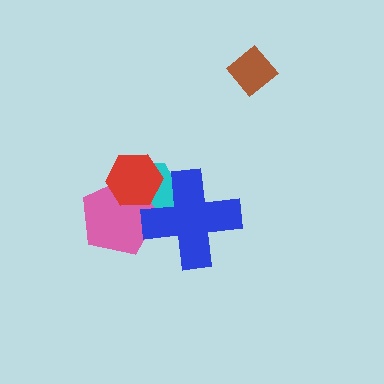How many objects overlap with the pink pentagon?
3 objects overlap with the pink pentagon.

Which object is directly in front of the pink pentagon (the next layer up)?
The red hexagon is directly in front of the pink pentagon.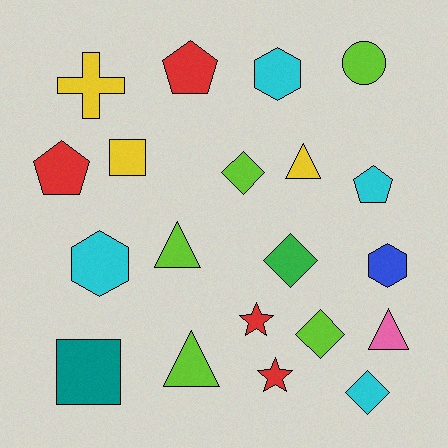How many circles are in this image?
There is 1 circle.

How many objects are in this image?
There are 20 objects.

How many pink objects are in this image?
There is 1 pink object.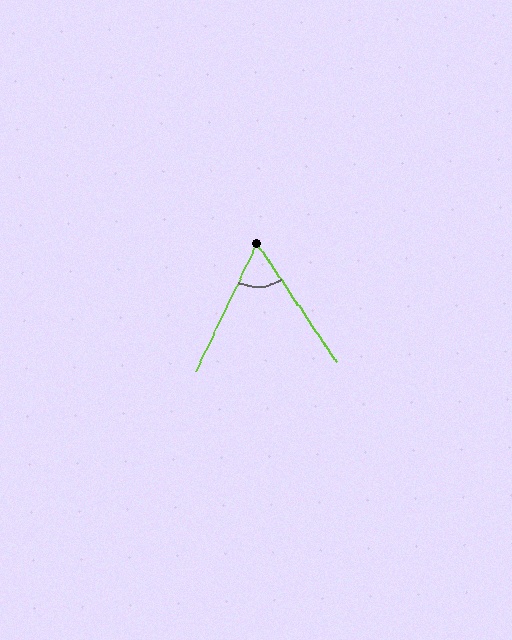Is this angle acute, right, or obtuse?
It is acute.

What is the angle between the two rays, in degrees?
Approximately 59 degrees.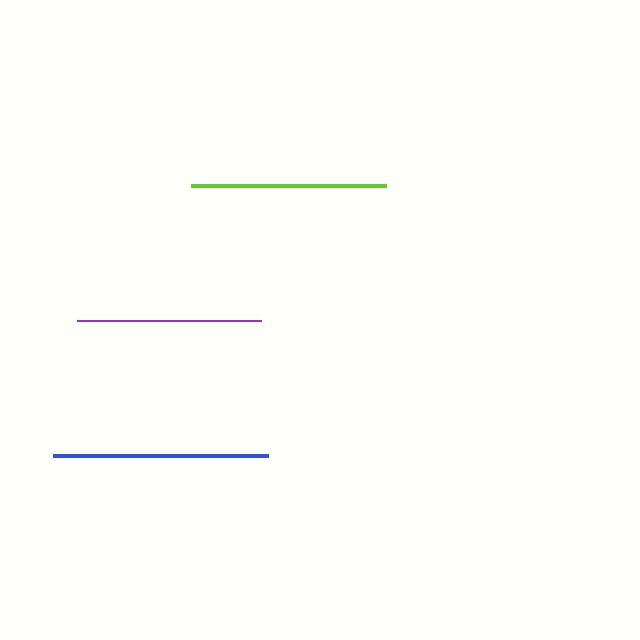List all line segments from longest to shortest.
From longest to shortest: blue, lime, purple.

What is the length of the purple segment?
The purple segment is approximately 185 pixels long.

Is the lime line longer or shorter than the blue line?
The blue line is longer than the lime line.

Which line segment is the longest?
The blue line is the longest at approximately 214 pixels.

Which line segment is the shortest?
The purple line is the shortest at approximately 185 pixels.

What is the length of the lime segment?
The lime segment is approximately 195 pixels long.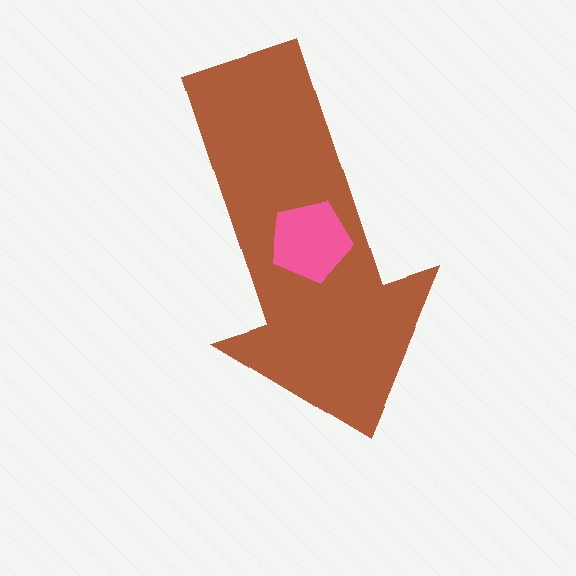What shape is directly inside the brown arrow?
The pink pentagon.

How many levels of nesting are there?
2.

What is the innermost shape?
The pink pentagon.